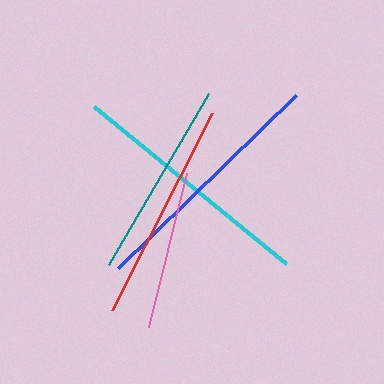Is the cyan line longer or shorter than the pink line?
The cyan line is longer than the pink line.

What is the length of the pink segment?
The pink segment is approximately 159 pixels long.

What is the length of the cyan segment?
The cyan segment is approximately 248 pixels long.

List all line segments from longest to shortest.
From longest to shortest: cyan, blue, red, teal, pink.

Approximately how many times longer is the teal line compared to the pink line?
The teal line is approximately 1.3 times the length of the pink line.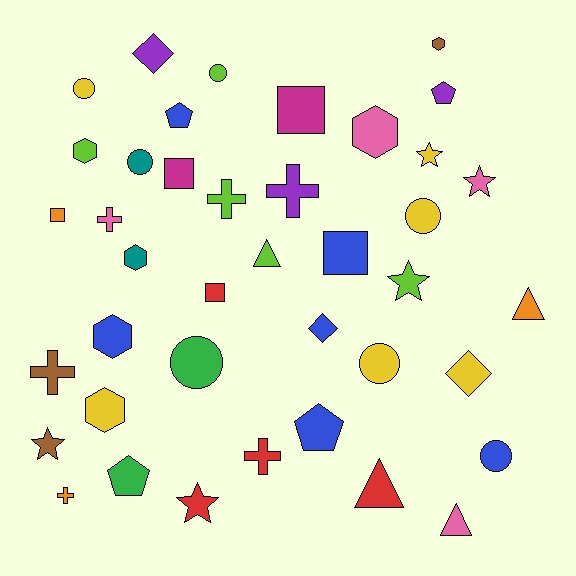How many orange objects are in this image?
There are 3 orange objects.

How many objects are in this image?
There are 40 objects.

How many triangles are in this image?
There are 4 triangles.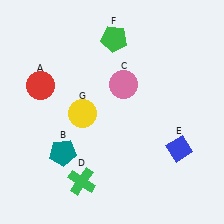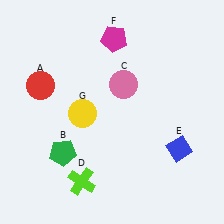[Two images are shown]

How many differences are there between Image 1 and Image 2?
There are 3 differences between the two images.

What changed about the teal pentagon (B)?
In Image 1, B is teal. In Image 2, it changed to green.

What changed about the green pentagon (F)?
In Image 1, F is green. In Image 2, it changed to magenta.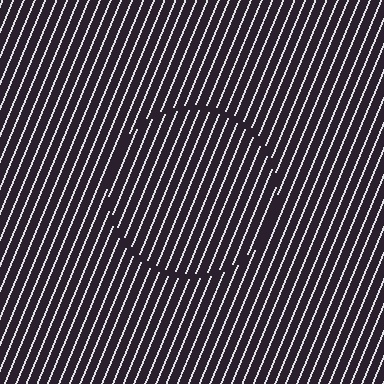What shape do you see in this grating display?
An illusory circle. The interior of the shape contains the same grating, shifted by half a period — the contour is defined by the phase discontinuity where line-ends from the inner and outer gratings abut.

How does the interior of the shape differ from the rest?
The interior of the shape contains the same grating, shifted by half a period — the contour is defined by the phase discontinuity where line-ends from the inner and outer gratings abut.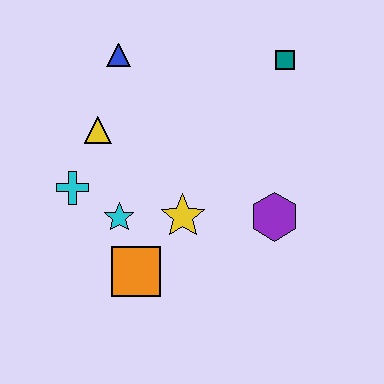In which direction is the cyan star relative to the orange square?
The cyan star is above the orange square.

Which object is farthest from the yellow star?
The teal square is farthest from the yellow star.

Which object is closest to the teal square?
The purple hexagon is closest to the teal square.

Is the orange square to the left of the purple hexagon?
Yes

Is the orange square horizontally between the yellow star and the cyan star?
Yes